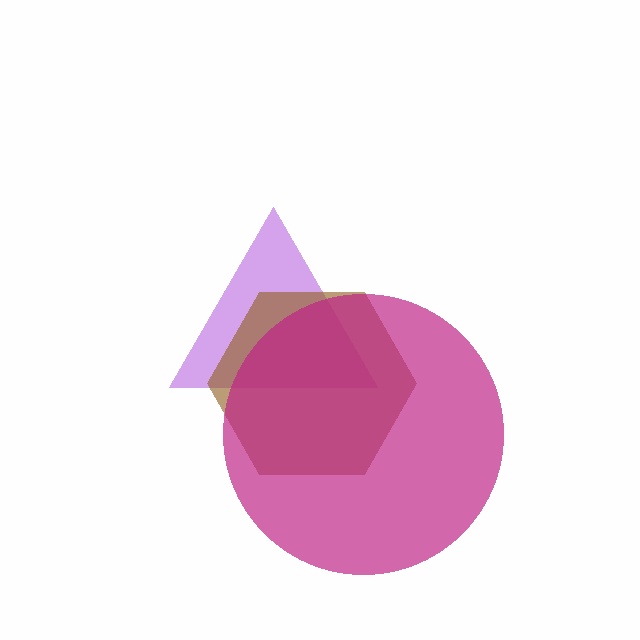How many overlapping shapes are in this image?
There are 3 overlapping shapes in the image.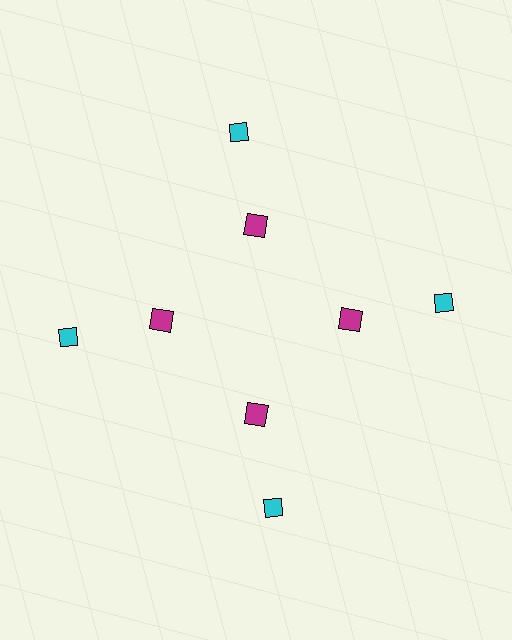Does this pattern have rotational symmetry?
Yes, this pattern has 4-fold rotational symmetry. It looks the same after rotating 90 degrees around the center.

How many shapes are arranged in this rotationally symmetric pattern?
There are 8 shapes, arranged in 4 groups of 2.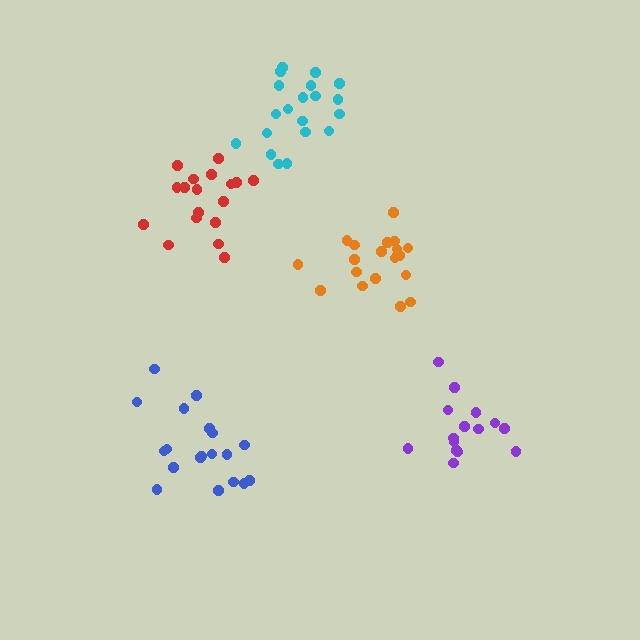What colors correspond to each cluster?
The clusters are colored: red, purple, orange, blue, cyan.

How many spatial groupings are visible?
There are 5 spatial groupings.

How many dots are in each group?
Group 1: 18 dots, Group 2: 15 dots, Group 3: 20 dots, Group 4: 19 dots, Group 5: 20 dots (92 total).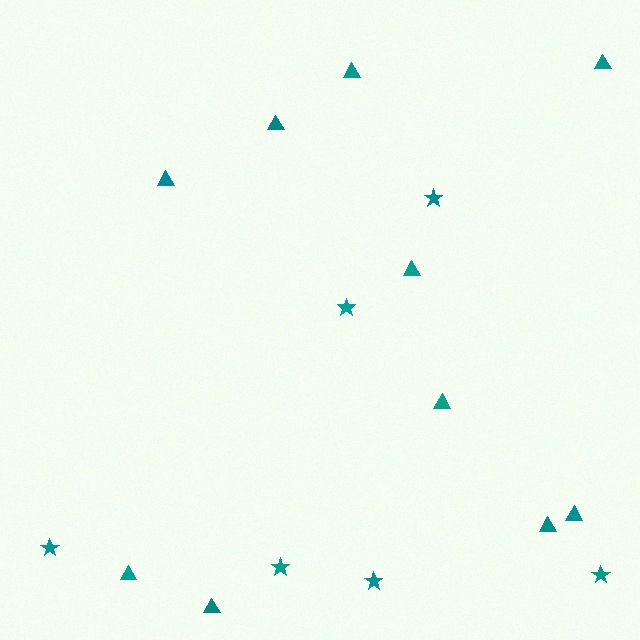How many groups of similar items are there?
There are 2 groups: one group of triangles (10) and one group of stars (6).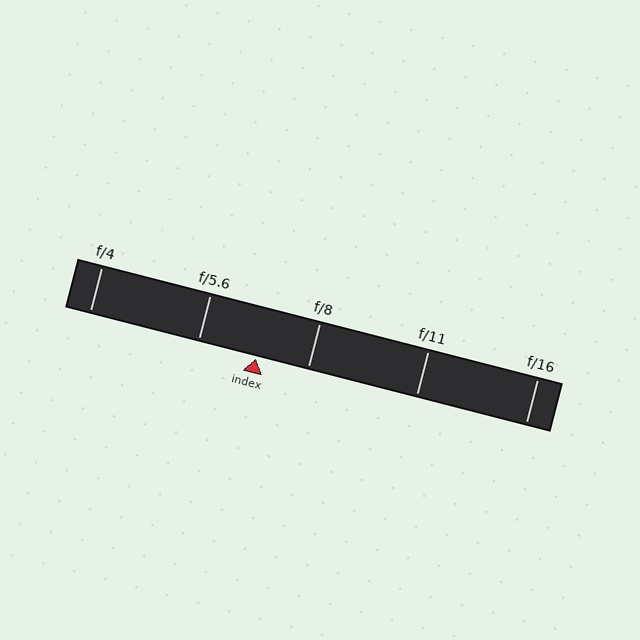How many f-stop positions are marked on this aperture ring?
There are 5 f-stop positions marked.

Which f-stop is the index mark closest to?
The index mark is closest to f/8.